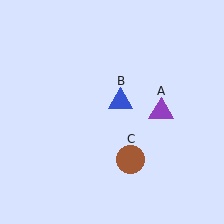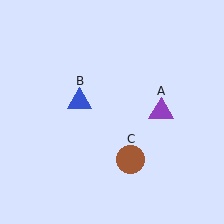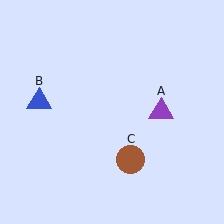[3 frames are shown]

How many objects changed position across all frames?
1 object changed position: blue triangle (object B).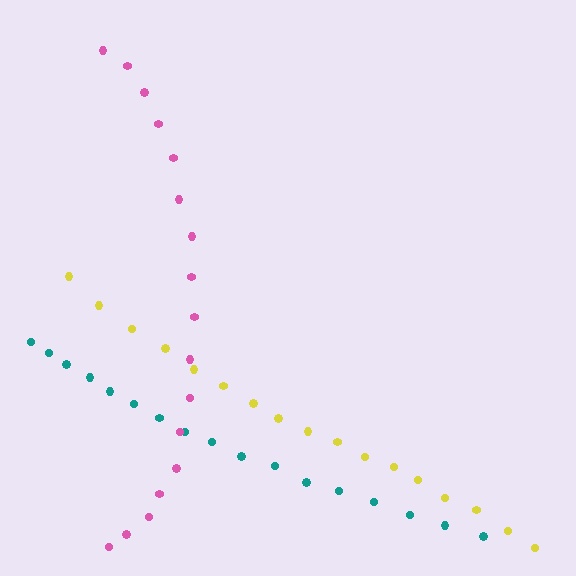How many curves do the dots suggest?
There are 3 distinct paths.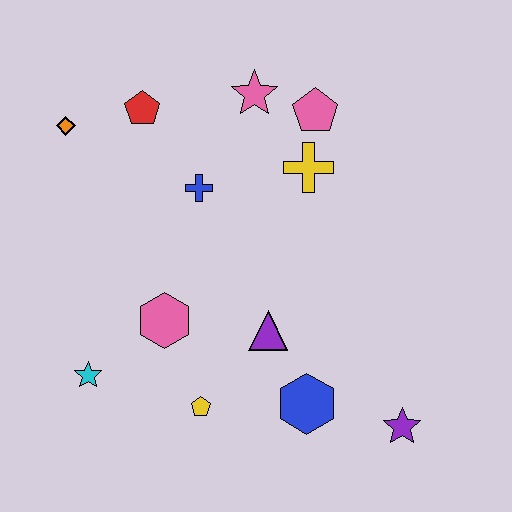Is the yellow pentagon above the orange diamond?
No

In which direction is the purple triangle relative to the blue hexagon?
The purple triangle is above the blue hexagon.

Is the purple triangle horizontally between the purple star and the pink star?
Yes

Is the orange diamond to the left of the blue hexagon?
Yes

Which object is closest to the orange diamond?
The red pentagon is closest to the orange diamond.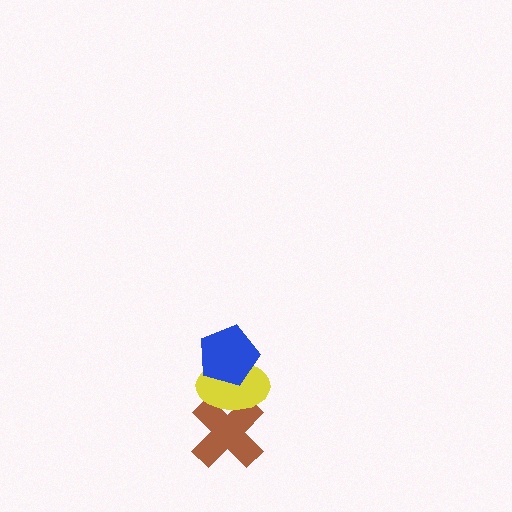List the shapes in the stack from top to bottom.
From top to bottom: the blue pentagon, the yellow ellipse, the brown cross.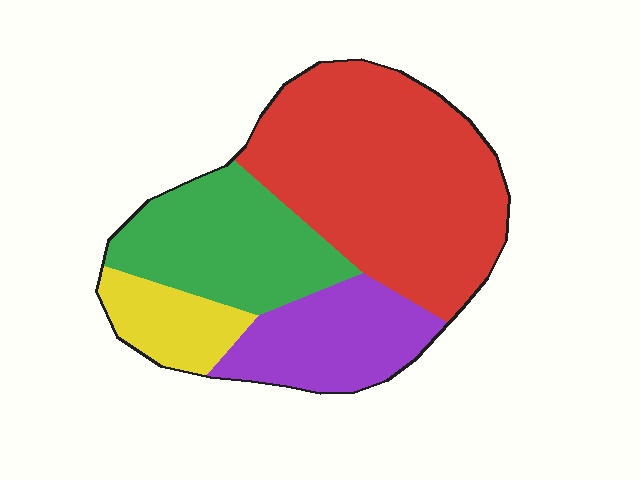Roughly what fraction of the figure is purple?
Purple covers 18% of the figure.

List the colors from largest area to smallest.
From largest to smallest: red, green, purple, yellow.